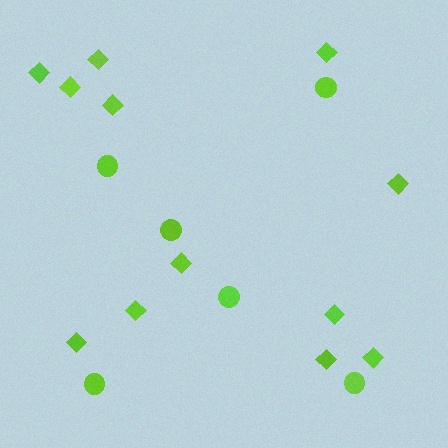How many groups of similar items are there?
There are 2 groups: one group of diamonds (12) and one group of circles (6).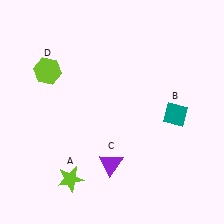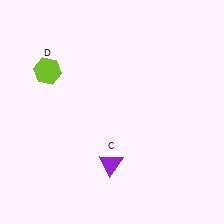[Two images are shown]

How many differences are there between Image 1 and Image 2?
There are 2 differences between the two images.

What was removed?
The lime star (A), the teal diamond (B) were removed in Image 2.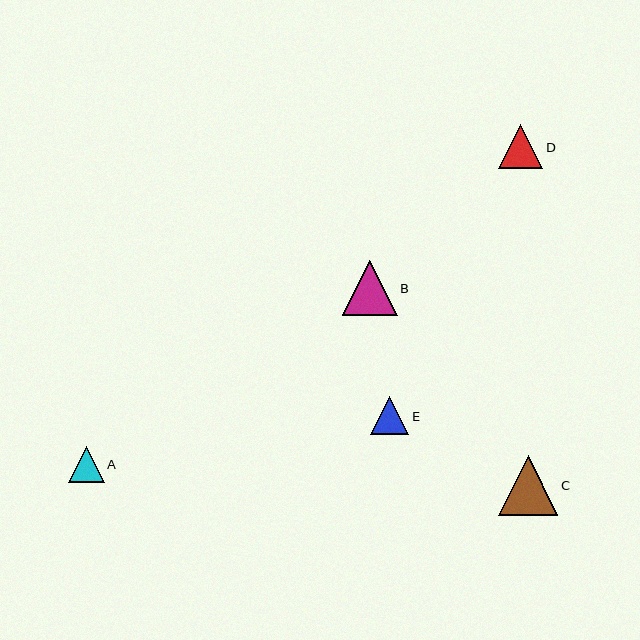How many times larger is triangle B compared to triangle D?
Triangle B is approximately 1.2 times the size of triangle D.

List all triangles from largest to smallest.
From largest to smallest: C, B, D, E, A.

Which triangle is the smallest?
Triangle A is the smallest with a size of approximately 36 pixels.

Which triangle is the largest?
Triangle C is the largest with a size of approximately 59 pixels.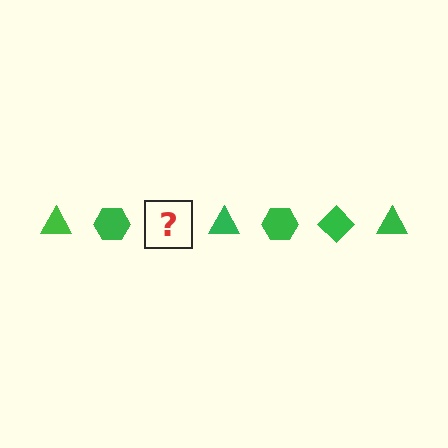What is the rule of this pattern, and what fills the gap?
The rule is that the pattern cycles through triangle, hexagon, diamond shapes in green. The gap should be filled with a green diamond.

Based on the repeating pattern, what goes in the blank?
The blank should be a green diamond.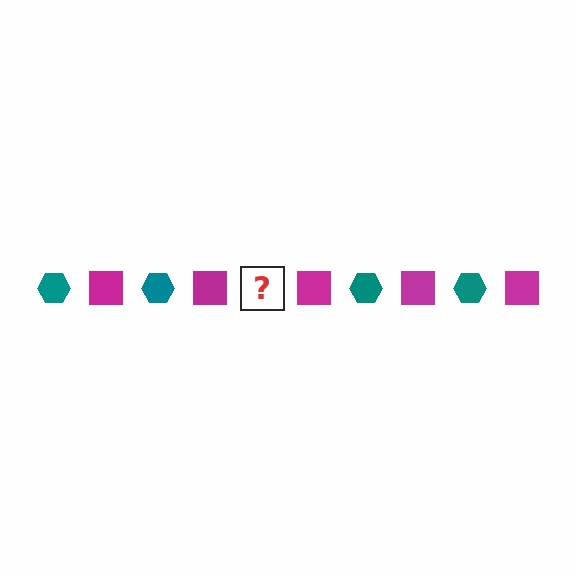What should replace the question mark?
The question mark should be replaced with a teal hexagon.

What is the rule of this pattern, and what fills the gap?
The rule is that the pattern alternates between teal hexagon and magenta square. The gap should be filled with a teal hexagon.